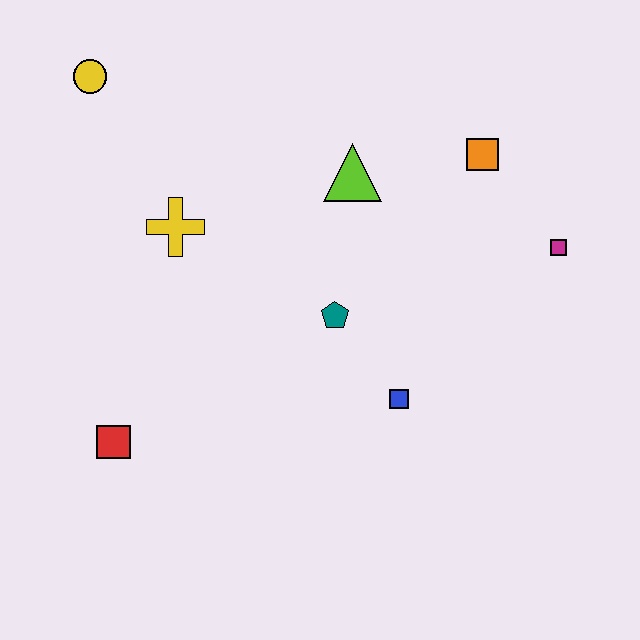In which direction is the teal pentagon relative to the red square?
The teal pentagon is to the right of the red square.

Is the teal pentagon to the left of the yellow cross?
No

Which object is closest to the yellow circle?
The yellow cross is closest to the yellow circle.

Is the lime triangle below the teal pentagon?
No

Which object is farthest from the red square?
The magenta square is farthest from the red square.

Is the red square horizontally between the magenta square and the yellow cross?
No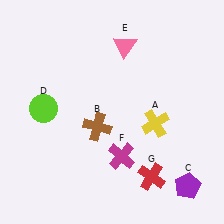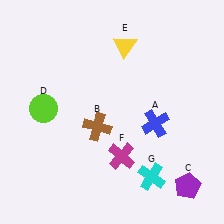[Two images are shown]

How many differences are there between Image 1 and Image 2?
There are 3 differences between the two images.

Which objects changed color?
A changed from yellow to blue. E changed from pink to yellow. G changed from red to cyan.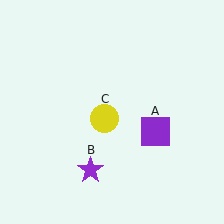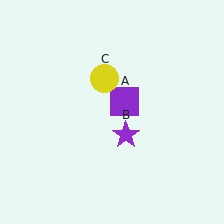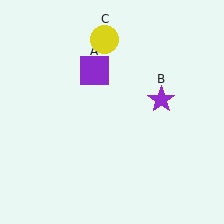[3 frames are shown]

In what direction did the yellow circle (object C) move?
The yellow circle (object C) moved up.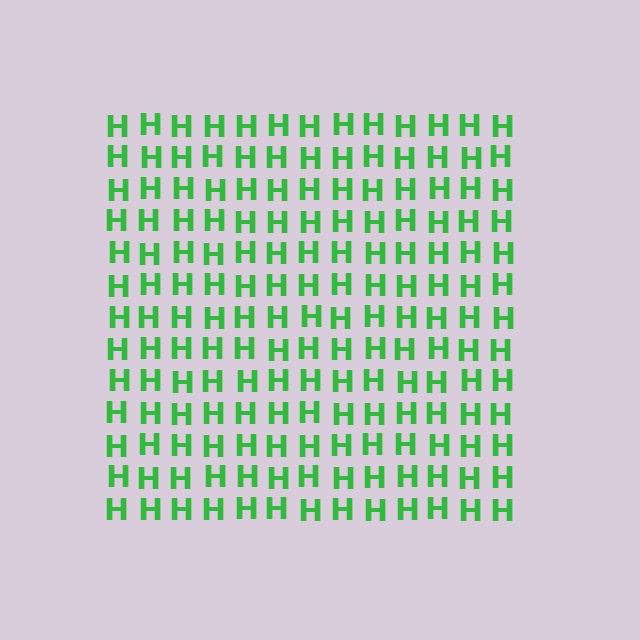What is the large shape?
The large shape is a square.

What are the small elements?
The small elements are letter H's.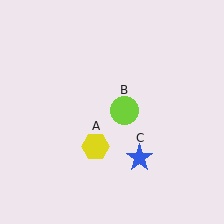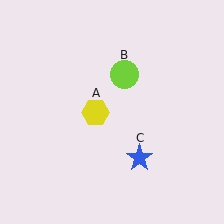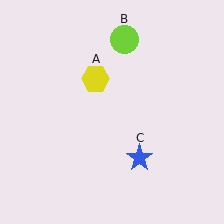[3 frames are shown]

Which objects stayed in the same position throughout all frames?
Blue star (object C) remained stationary.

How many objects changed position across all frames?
2 objects changed position: yellow hexagon (object A), lime circle (object B).